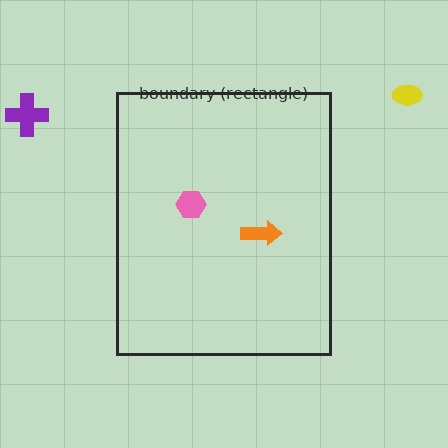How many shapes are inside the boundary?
2 inside, 2 outside.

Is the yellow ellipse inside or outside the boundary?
Outside.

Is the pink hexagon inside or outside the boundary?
Inside.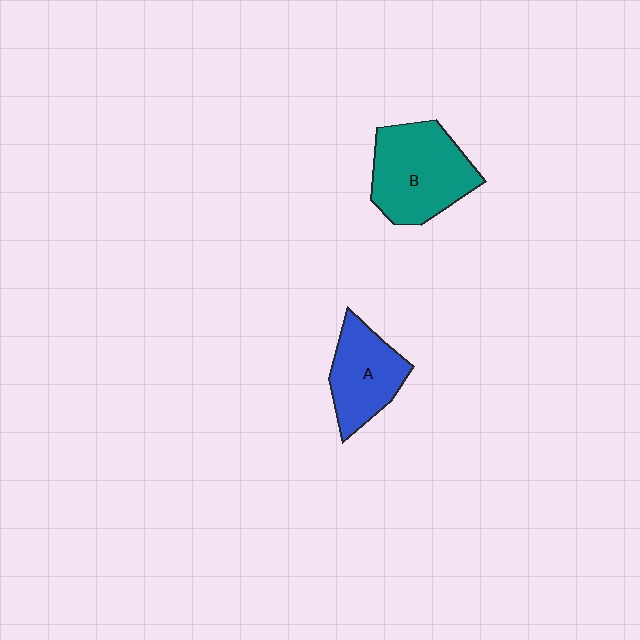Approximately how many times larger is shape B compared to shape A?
Approximately 1.4 times.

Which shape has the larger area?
Shape B (teal).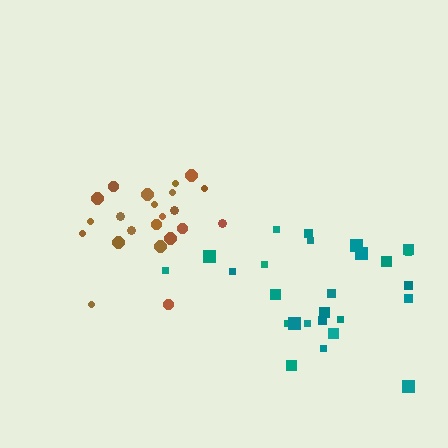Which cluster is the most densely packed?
Brown.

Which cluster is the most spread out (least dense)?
Teal.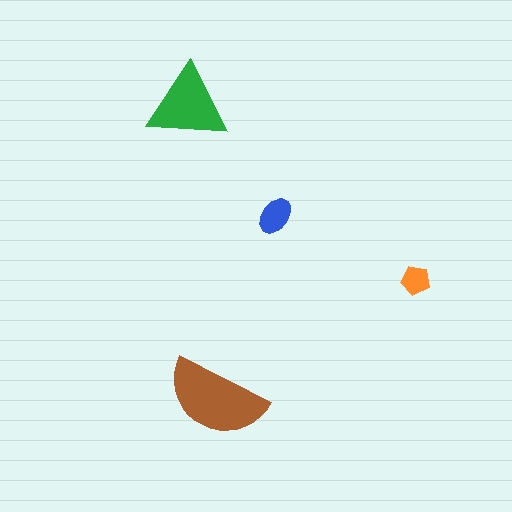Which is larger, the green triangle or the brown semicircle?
The brown semicircle.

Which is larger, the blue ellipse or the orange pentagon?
The blue ellipse.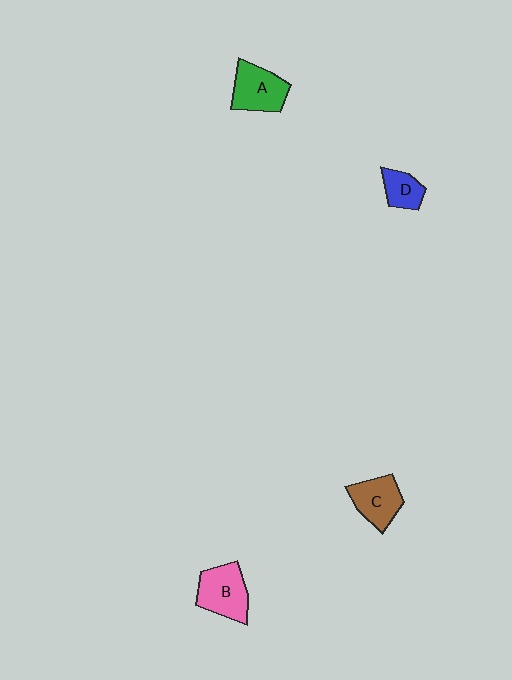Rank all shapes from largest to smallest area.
From largest to smallest: B (pink), A (green), C (brown), D (blue).